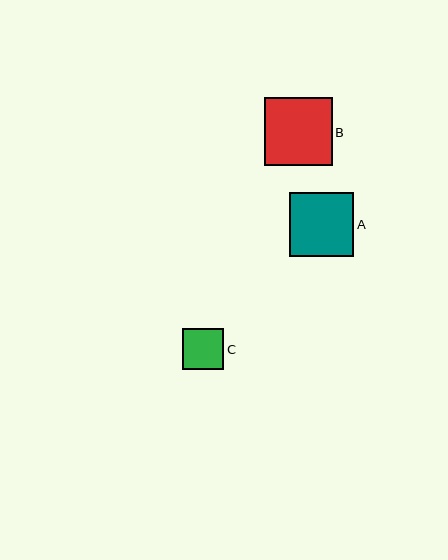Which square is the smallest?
Square C is the smallest with a size of approximately 41 pixels.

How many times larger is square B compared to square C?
Square B is approximately 1.7 times the size of square C.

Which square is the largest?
Square B is the largest with a size of approximately 68 pixels.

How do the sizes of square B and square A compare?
Square B and square A are approximately the same size.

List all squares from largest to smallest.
From largest to smallest: B, A, C.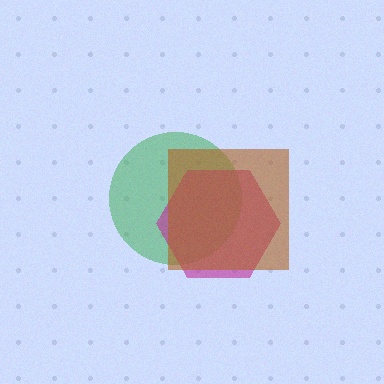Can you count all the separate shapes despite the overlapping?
Yes, there are 3 separate shapes.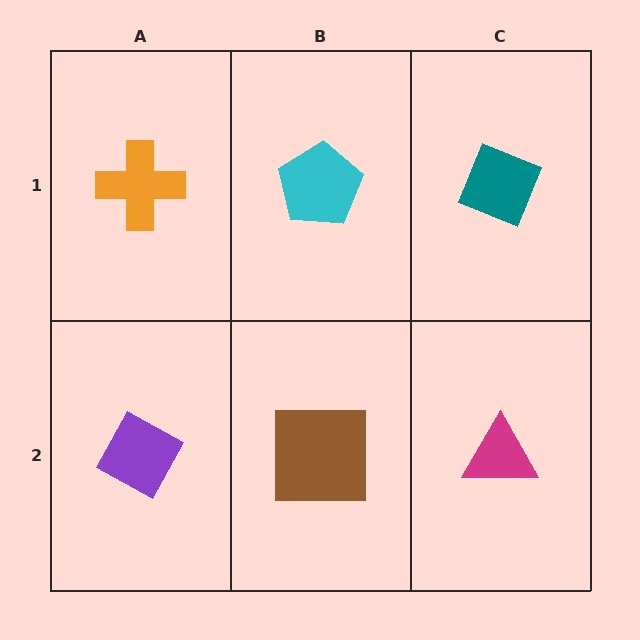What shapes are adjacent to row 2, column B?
A cyan pentagon (row 1, column B), a purple diamond (row 2, column A), a magenta triangle (row 2, column C).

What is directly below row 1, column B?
A brown square.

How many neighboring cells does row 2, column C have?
2.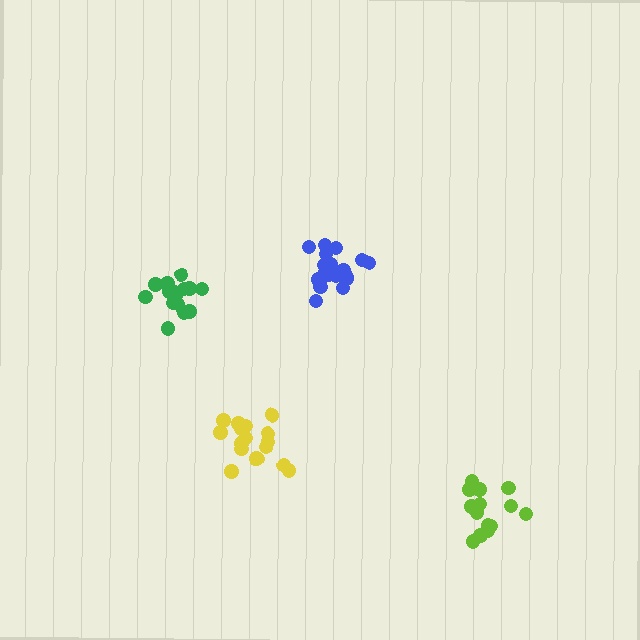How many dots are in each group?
Group 1: 15 dots, Group 2: 17 dots, Group 3: 19 dots, Group 4: 14 dots (65 total).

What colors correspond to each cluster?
The clusters are colored: green, yellow, blue, lime.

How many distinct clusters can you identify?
There are 4 distinct clusters.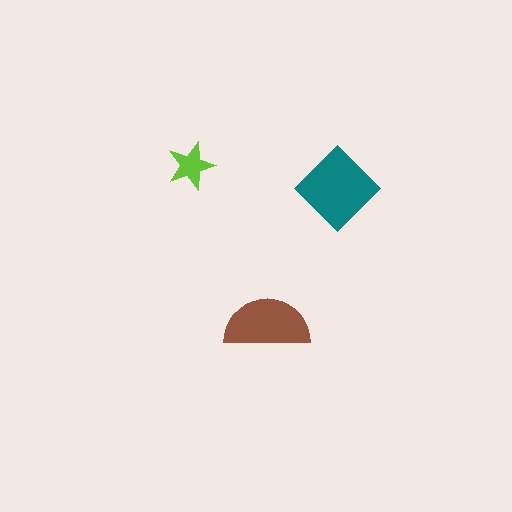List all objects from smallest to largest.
The lime star, the brown semicircle, the teal diamond.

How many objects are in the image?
There are 3 objects in the image.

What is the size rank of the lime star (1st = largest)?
3rd.